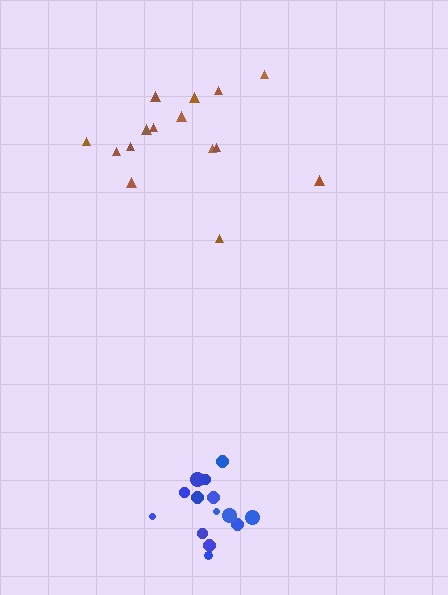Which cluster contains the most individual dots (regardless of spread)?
Brown (15).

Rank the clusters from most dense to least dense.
blue, brown.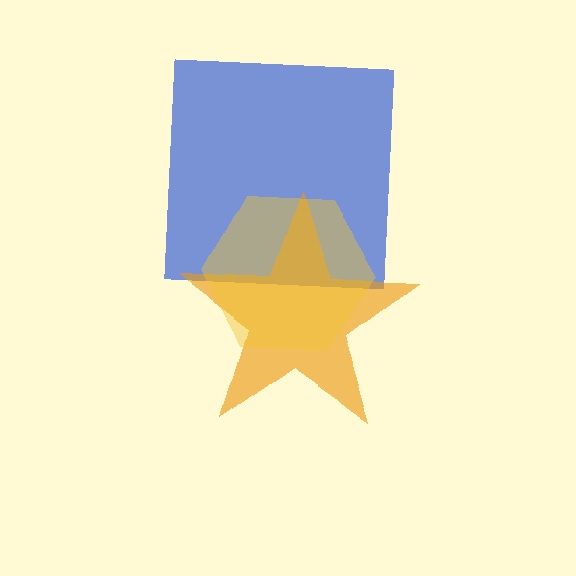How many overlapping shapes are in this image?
There are 3 overlapping shapes in the image.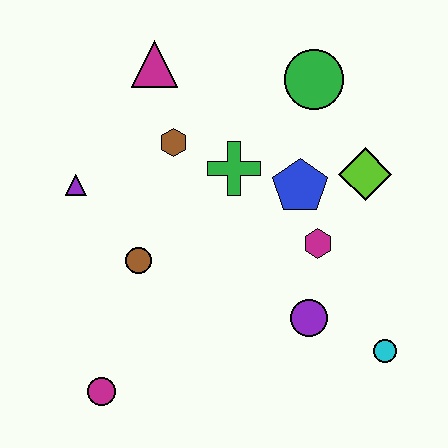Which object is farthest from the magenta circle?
The green circle is farthest from the magenta circle.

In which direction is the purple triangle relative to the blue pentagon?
The purple triangle is to the left of the blue pentagon.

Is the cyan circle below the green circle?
Yes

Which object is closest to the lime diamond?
The blue pentagon is closest to the lime diamond.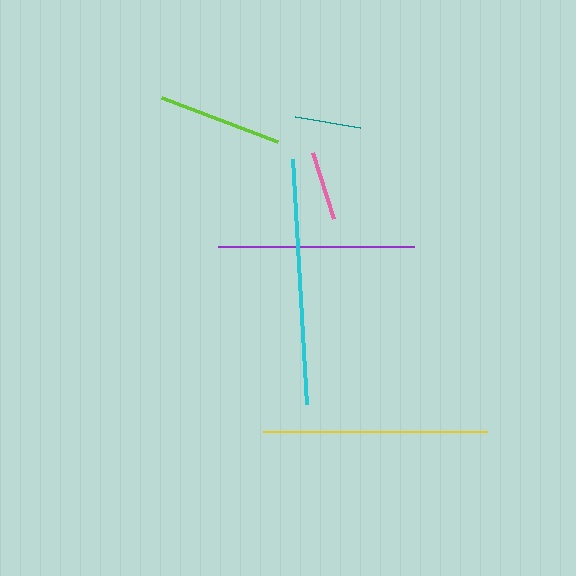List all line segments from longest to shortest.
From longest to shortest: cyan, yellow, purple, lime, pink, teal.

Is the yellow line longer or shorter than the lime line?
The yellow line is longer than the lime line.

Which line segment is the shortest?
The teal line is the shortest at approximately 66 pixels.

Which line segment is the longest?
The cyan line is the longest at approximately 245 pixels.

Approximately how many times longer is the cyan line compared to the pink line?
The cyan line is approximately 3.5 times the length of the pink line.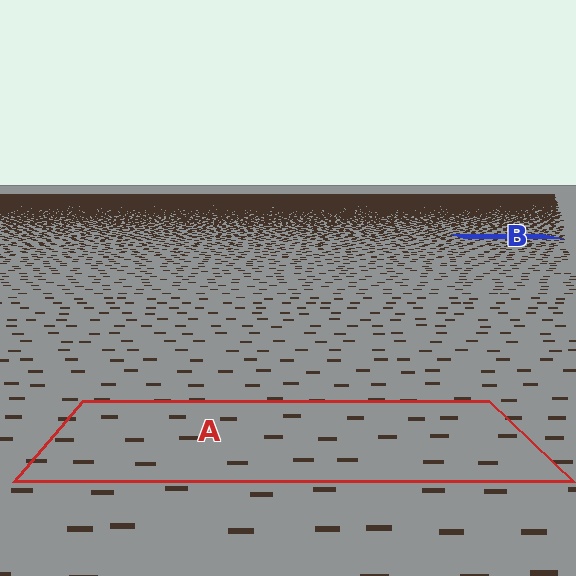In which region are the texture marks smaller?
The texture marks are smaller in region B, because it is farther away.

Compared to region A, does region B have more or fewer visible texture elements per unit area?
Region B has more texture elements per unit area — they are packed more densely because it is farther away.